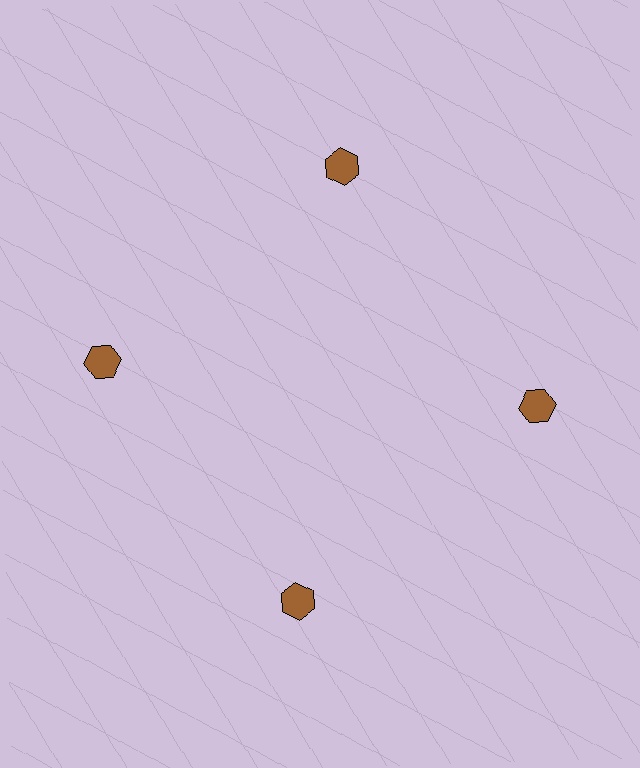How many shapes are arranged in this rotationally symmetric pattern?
There are 4 shapes, arranged in 4 groups of 1.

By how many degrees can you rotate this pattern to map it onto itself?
The pattern maps onto itself every 90 degrees of rotation.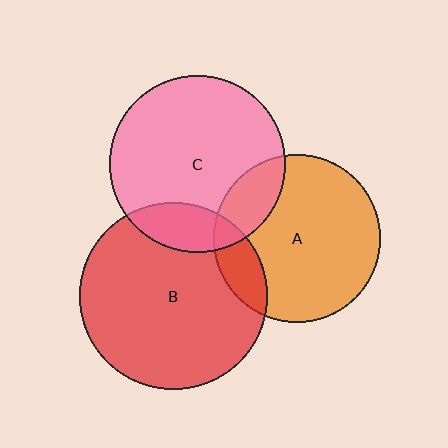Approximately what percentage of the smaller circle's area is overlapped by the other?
Approximately 20%.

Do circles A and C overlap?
Yes.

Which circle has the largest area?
Circle B (red).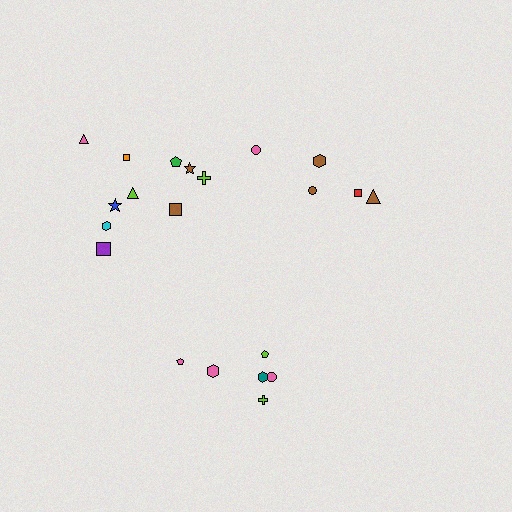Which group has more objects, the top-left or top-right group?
The top-left group.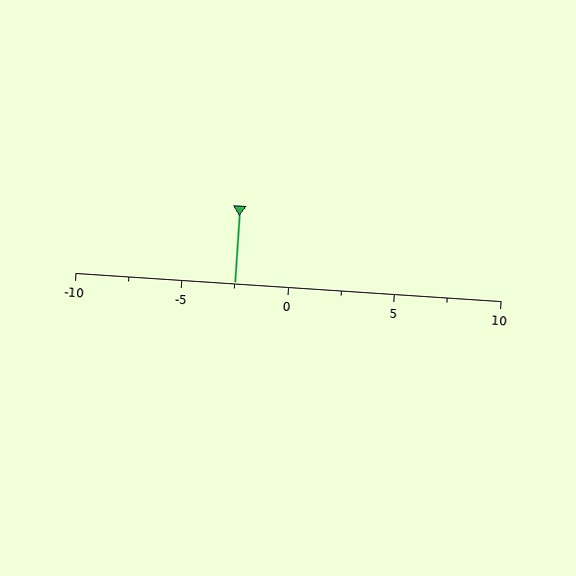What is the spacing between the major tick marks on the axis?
The major ticks are spaced 5 apart.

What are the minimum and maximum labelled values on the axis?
The axis runs from -10 to 10.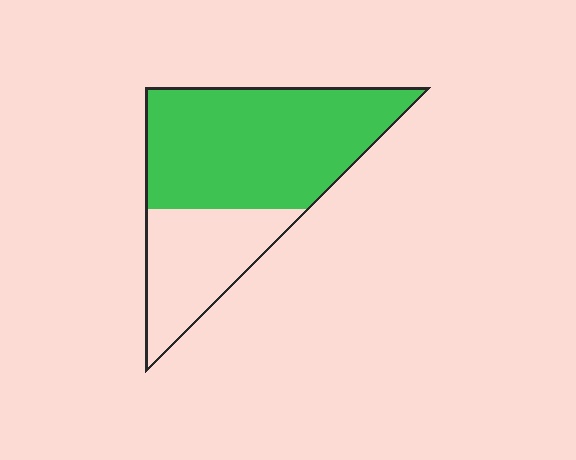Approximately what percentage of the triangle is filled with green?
Approximately 65%.